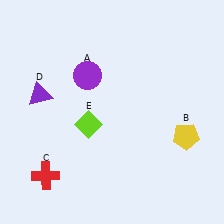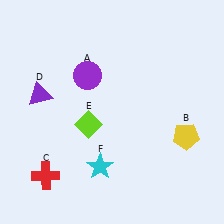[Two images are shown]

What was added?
A cyan star (F) was added in Image 2.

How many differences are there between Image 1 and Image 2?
There is 1 difference between the two images.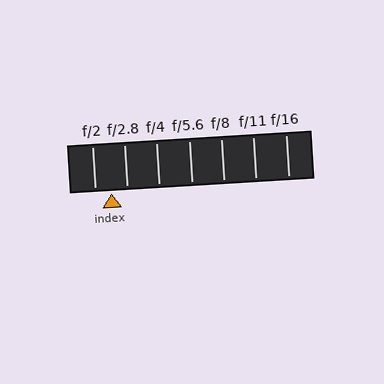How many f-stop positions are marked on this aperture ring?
There are 7 f-stop positions marked.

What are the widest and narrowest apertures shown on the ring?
The widest aperture shown is f/2 and the narrowest is f/16.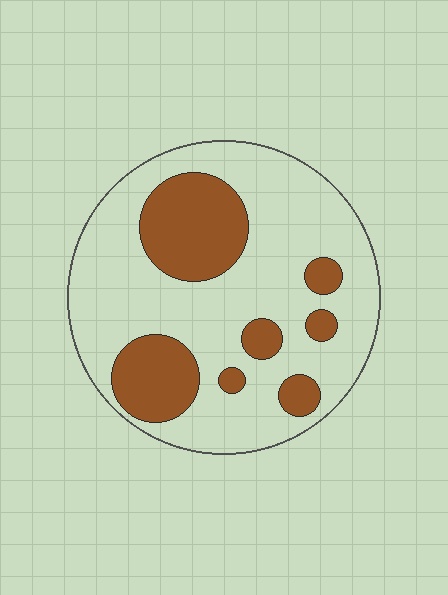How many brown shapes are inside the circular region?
7.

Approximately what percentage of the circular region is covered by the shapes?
Approximately 25%.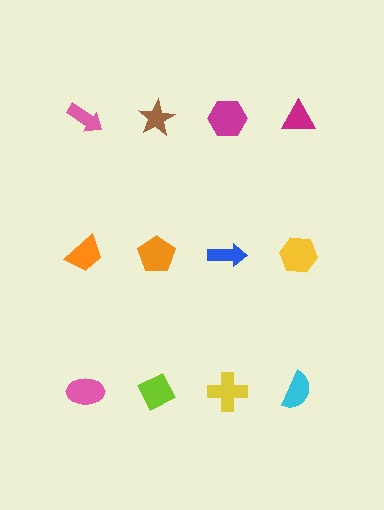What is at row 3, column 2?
A lime diamond.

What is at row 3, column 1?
A pink ellipse.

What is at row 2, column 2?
An orange pentagon.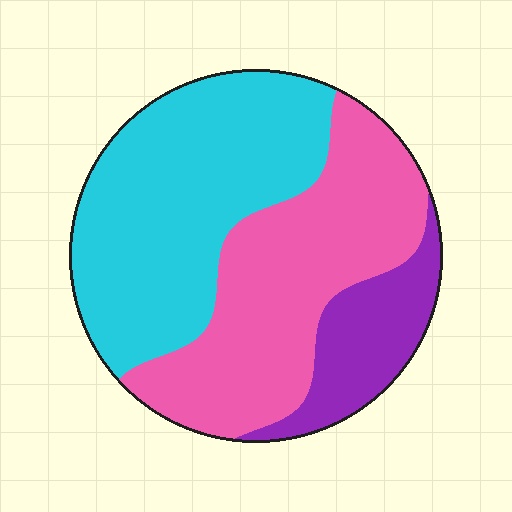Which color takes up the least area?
Purple, at roughly 15%.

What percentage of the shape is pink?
Pink covers 40% of the shape.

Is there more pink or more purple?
Pink.